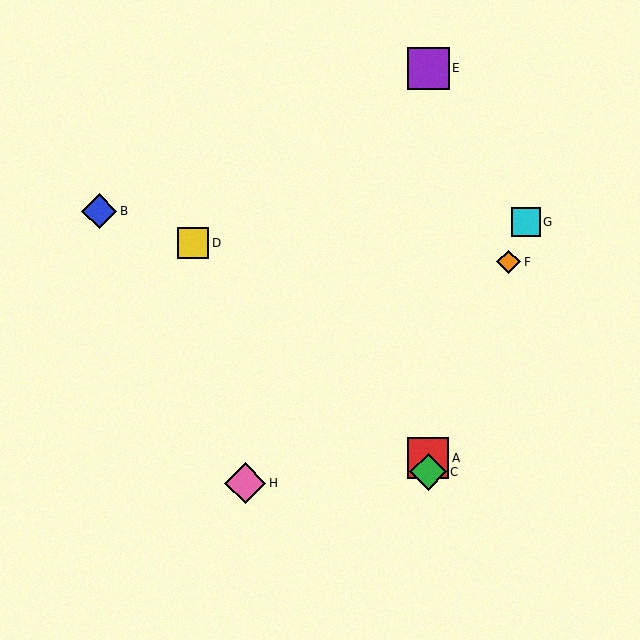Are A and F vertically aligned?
No, A is at x≈428 and F is at x≈509.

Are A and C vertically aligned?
Yes, both are at x≈428.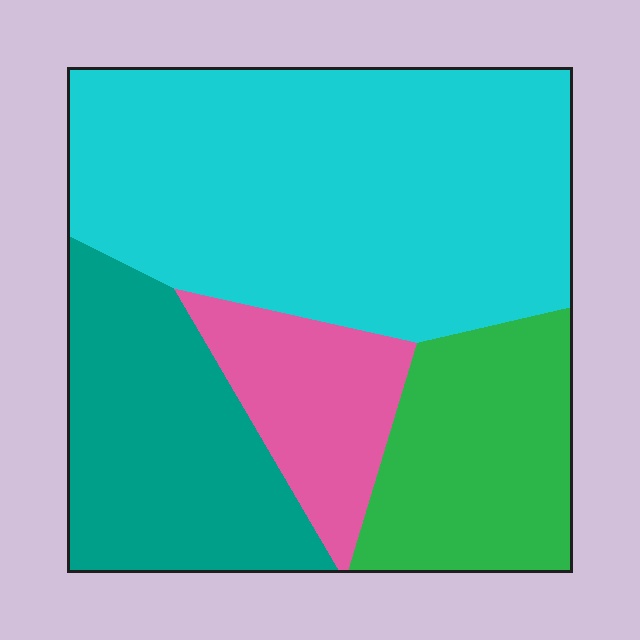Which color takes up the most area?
Cyan, at roughly 45%.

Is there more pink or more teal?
Teal.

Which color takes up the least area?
Pink, at roughly 10%.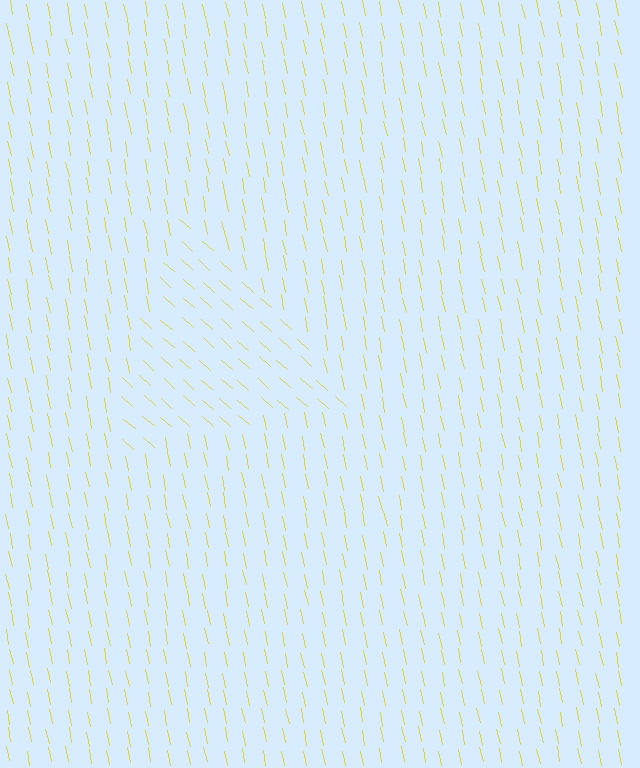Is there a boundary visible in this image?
Yes, there is a texture boundary formed by a change in line orientation.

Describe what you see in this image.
The image is filled with small yellow line segments. A triangle region in the image has lines oriented differently from the surrounding lines, creating a visible texture boundary.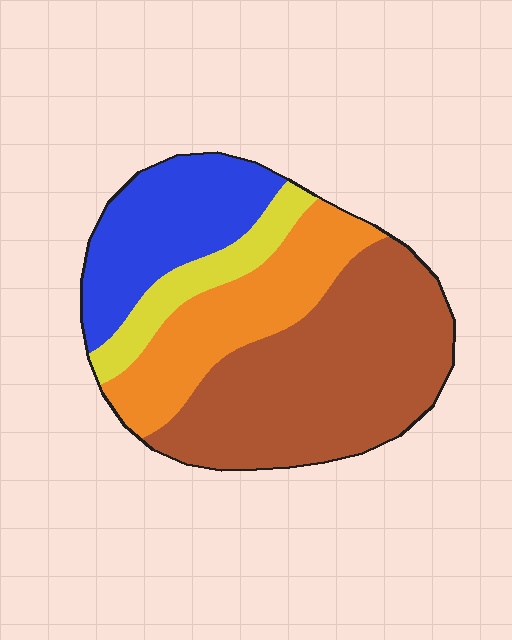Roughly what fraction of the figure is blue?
Blue covers around 20% of the figure.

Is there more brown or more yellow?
Brown.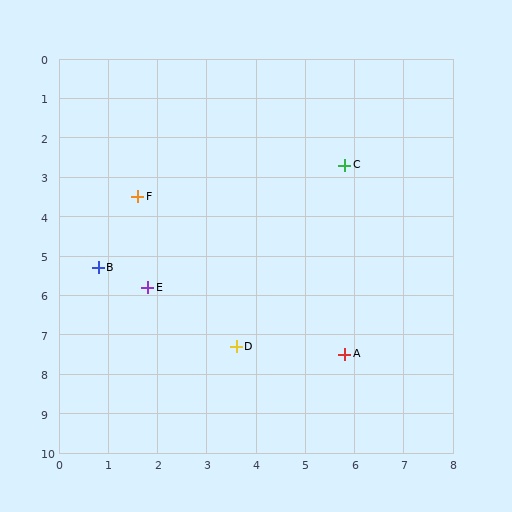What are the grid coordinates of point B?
Point B is at approximately (0.8, 5.3).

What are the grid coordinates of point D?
Point D is at approximately (3.6, 7.3).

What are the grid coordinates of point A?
Point A is at approximately (5.8, 7.5).